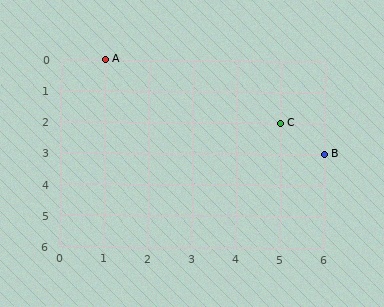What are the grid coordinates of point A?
Point A is at grid coordinates (1, 0).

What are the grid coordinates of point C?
Point C is at grid coordinates (5, 2).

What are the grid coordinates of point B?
Point B is at grid coordinates (6, 3).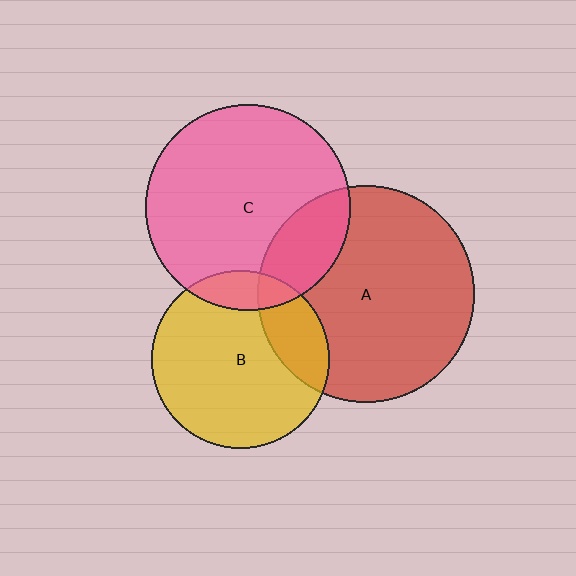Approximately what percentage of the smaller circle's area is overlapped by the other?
Approximately 15%.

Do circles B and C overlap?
Yes.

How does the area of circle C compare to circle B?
Approximately 1.3 times.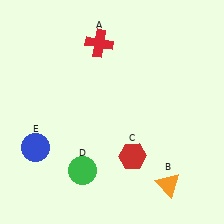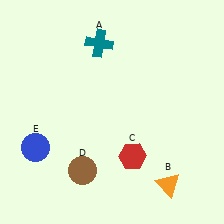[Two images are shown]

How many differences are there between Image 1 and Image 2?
There are 2 differences between the two images.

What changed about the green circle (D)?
In Image 1, D is green. In Image 2, it changed to brown.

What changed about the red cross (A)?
In Image 1, A is red. In Image 2, it changed to teal.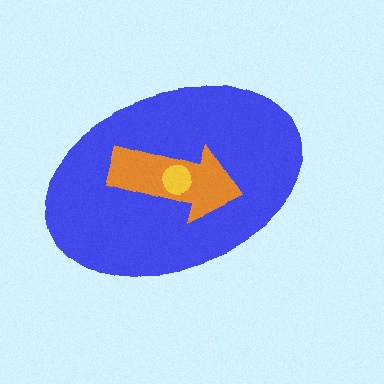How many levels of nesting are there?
3.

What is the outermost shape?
The blue ellipse.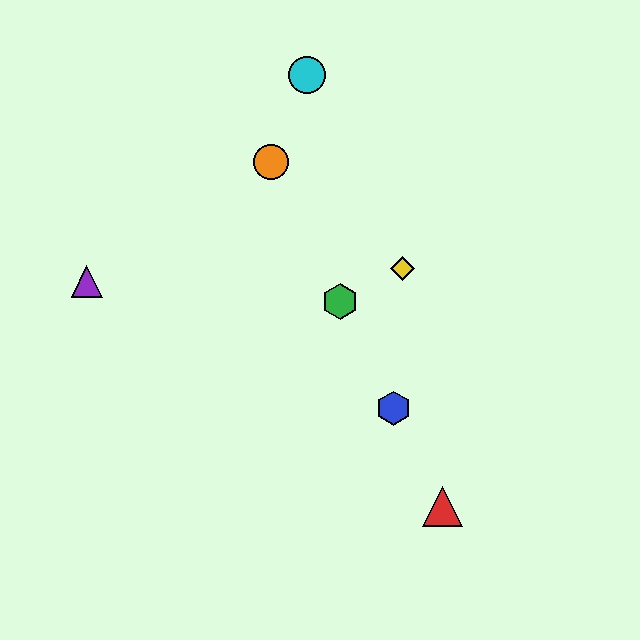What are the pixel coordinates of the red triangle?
The red triangle is at (442, 507).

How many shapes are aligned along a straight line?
4 shapes (the red triangle, the blue hexagon, the green hexagon, the orange circle) are aligned along a straight line.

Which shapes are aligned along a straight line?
The red triangle, the blue hexagon, the green hexagon, the orange circle are aligned along a straight line.